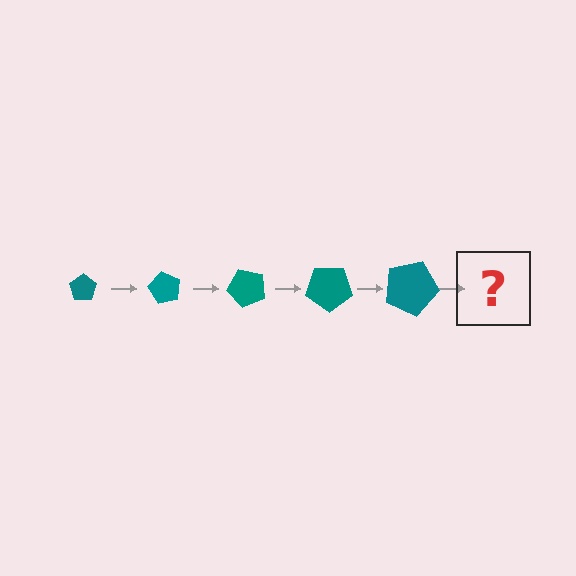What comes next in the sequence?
The next element should be a pentagon, larger than the previous one and rotated 300 degrees from the start.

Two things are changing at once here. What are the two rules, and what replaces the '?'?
The two rules are that the pentagon grows larger each step and it rotates 60 degrees each step. The '?' should be a pentagon, larger than the previous one and rotated 300 degrees from the start.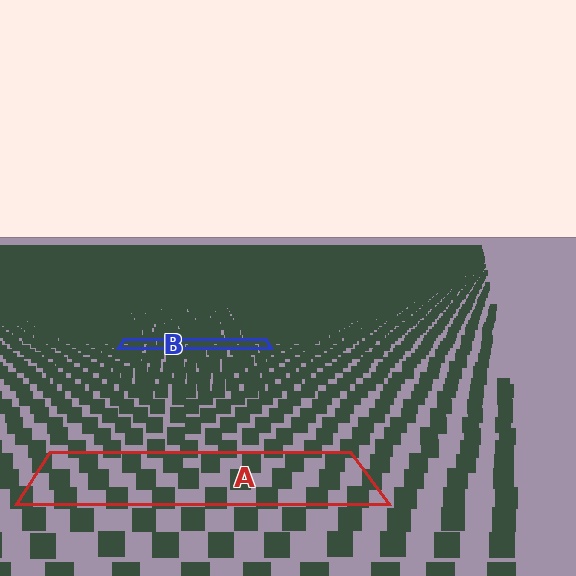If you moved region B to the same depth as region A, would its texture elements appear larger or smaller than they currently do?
They would appear larger. At a closer depth, the same texture elements are projected at a bigger on-screen size.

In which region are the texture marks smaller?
The texture marks are smaller in region B, because it is farther away.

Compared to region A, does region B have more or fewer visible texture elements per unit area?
Region B has more texture elements per unit area — they are packed more densely because it is farther away.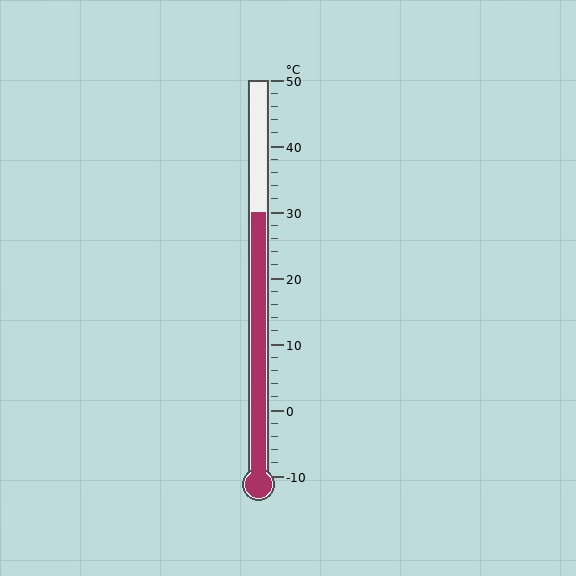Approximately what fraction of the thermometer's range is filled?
The thermometer is filled to approximately 65% of its range.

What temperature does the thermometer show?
The thermometer shows approximately 30°C.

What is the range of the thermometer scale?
The thermometer scale ranges from -10°C to 50°C.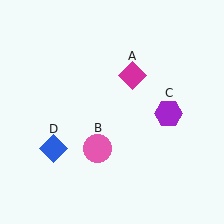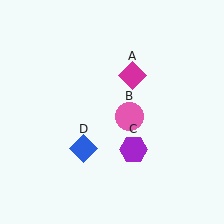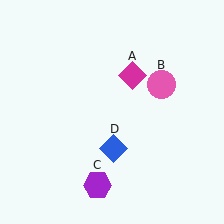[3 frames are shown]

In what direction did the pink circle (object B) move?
The pink circle (object B) moved up and to the right.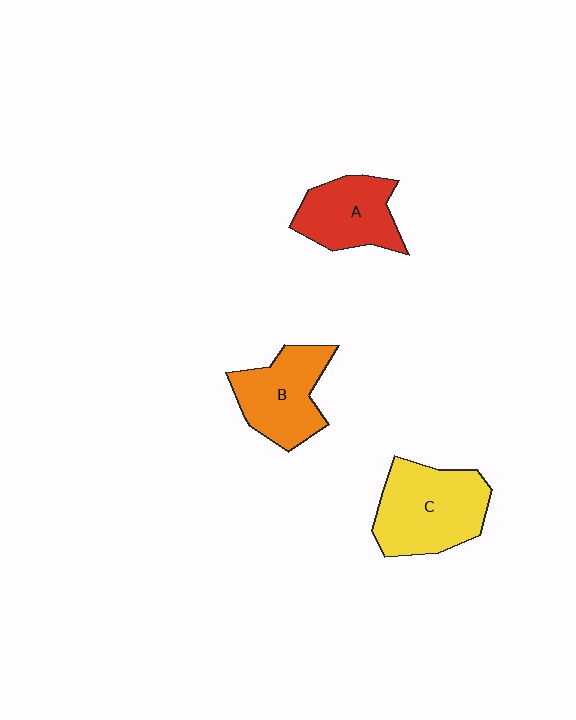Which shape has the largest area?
Shape C (yellow).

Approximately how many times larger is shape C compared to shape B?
Approximately 1.2 times.